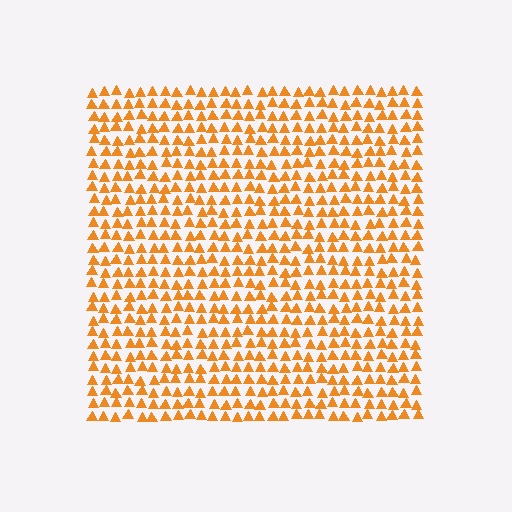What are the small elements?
The small elements are triangles.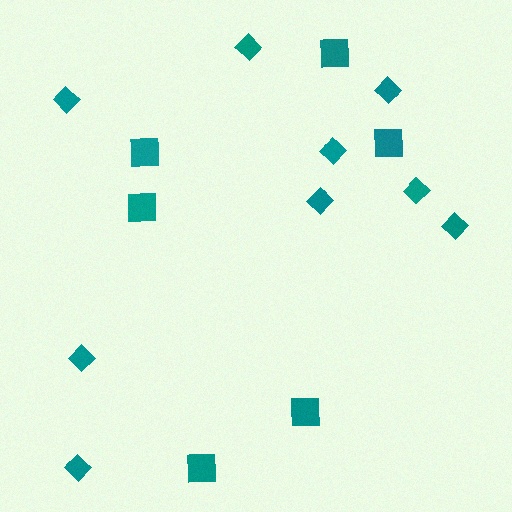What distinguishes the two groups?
There are 2 groups: one group of diamonds (9) and one group of squares (6).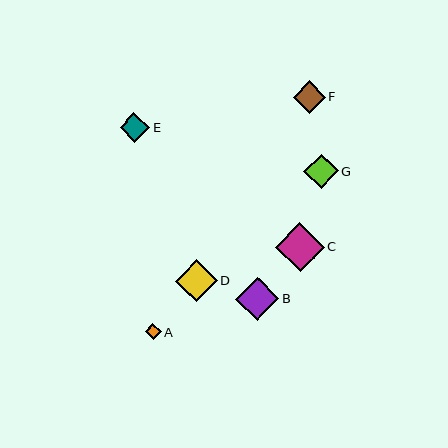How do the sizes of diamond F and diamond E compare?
Diamond F and diamond E are approximately the same size.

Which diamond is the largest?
Diamond C is the largest with a size of approximately 49 pixels.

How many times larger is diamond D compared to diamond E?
Diamond D is approximately 1.4 times the size of diamond E.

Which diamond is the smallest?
Diamond A is the smallest with a size of approximately 16 pixels.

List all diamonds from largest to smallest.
From largest to smallest: C, B, D, G, F, E, A.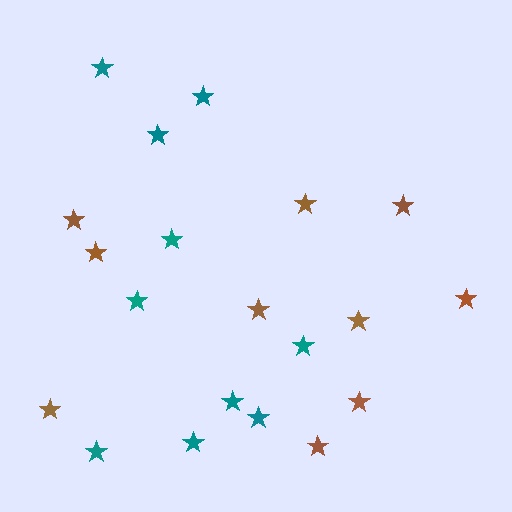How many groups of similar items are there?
There are 2 groups: one group of brown stars (10) and one group of teal stars (10).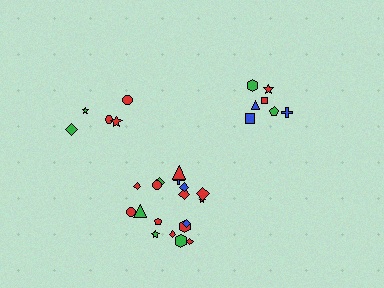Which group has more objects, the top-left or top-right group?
The top-right group.